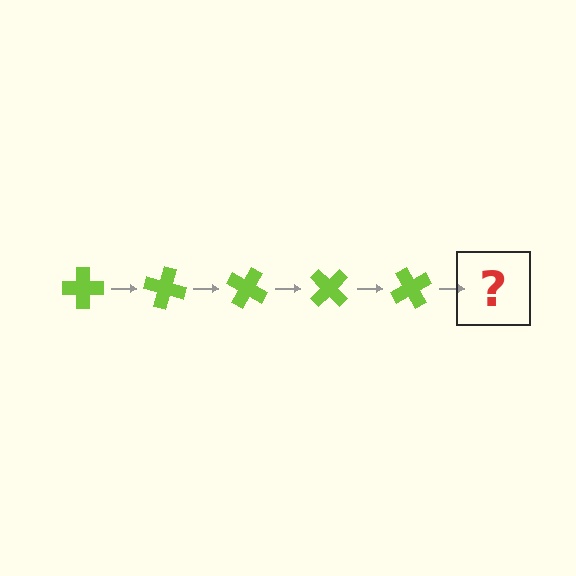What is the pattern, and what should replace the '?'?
The pattern is that the cross rotates 15 degrees each step. The '?' should be a lime cross rotated 75 degrees.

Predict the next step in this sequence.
The next step is a lime cross rotated 75 degrees.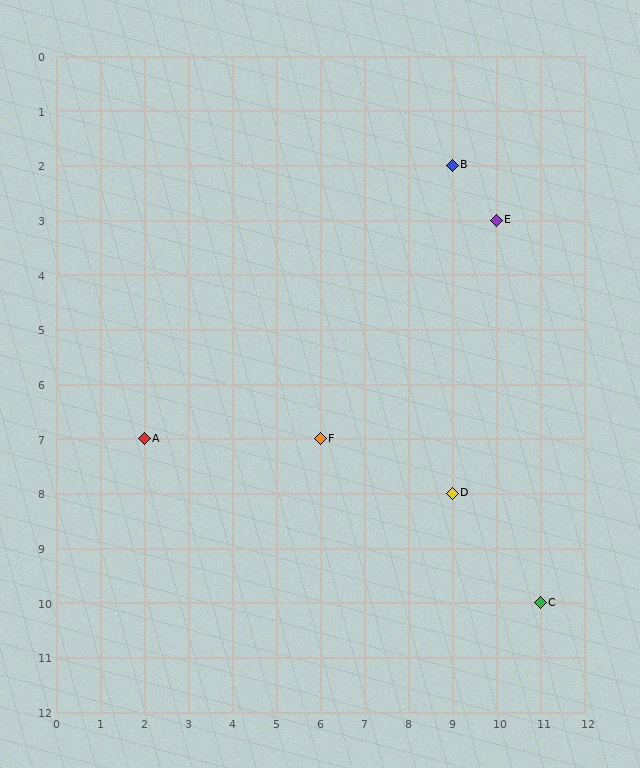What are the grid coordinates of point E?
Point E is at grid coordinates (10, 3).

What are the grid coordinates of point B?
Point B is at grid coordinates (9, 2).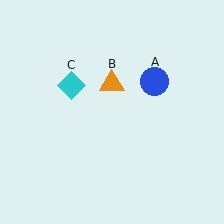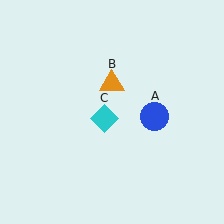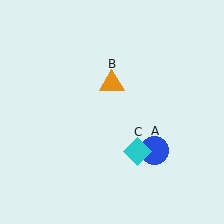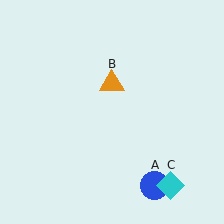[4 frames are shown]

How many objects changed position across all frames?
2 objects changed position: blue circle (object A), cyan diamond (object C).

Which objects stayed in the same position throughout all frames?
Orange triangle (object B) remained stationary.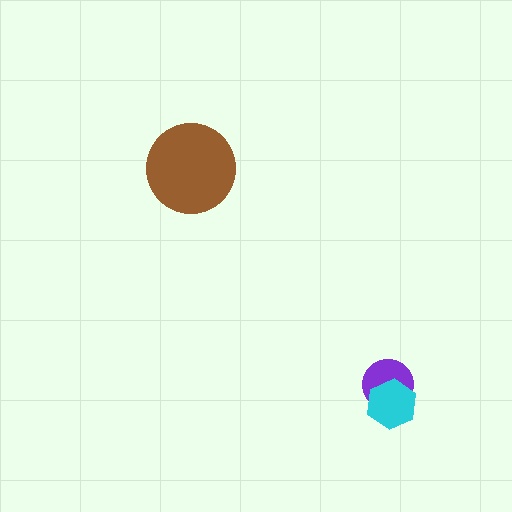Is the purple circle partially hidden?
Yes, it is partially covered by another shape.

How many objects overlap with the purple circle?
1 object overlaps with the purple circle.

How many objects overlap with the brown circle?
0 objects overlap with the brown circle.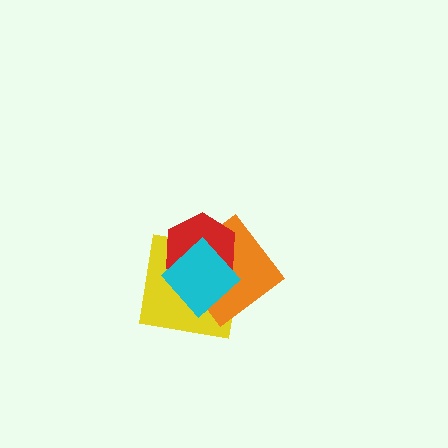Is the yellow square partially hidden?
Yes, it is partially covered by another shape.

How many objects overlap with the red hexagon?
3 objects overlap with the red hexagon.